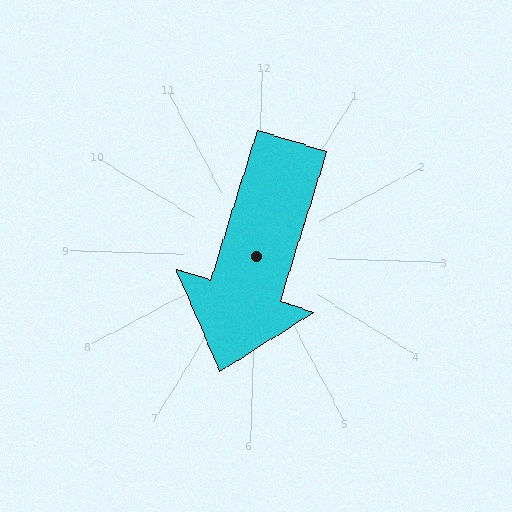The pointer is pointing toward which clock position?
Roughly 7 o'clock.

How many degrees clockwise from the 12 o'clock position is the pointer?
Approximately 196 degrees.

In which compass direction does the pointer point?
South.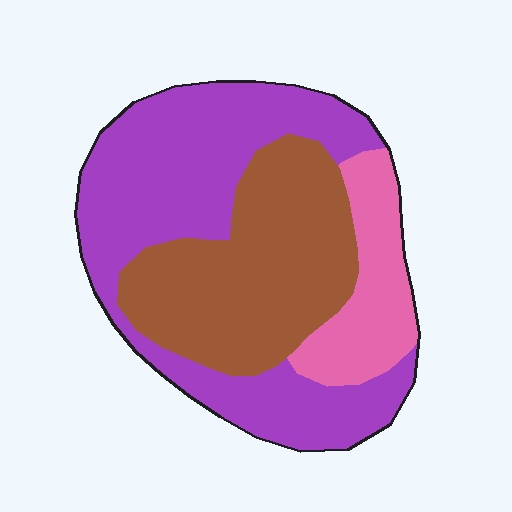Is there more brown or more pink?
Brown.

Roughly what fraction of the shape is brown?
Brown covers 36% of the shape.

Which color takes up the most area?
Purple, at roughly 50%.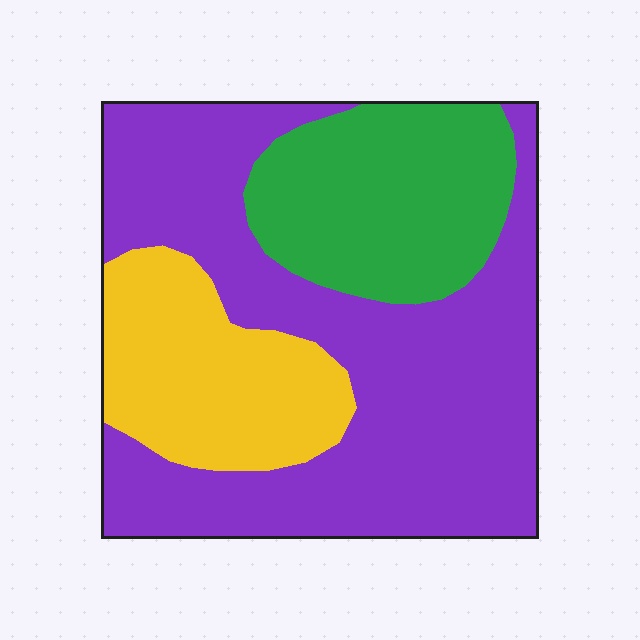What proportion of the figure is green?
Green covers about 25% of the figure.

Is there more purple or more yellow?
Purple.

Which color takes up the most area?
Purple, at roughly 55%.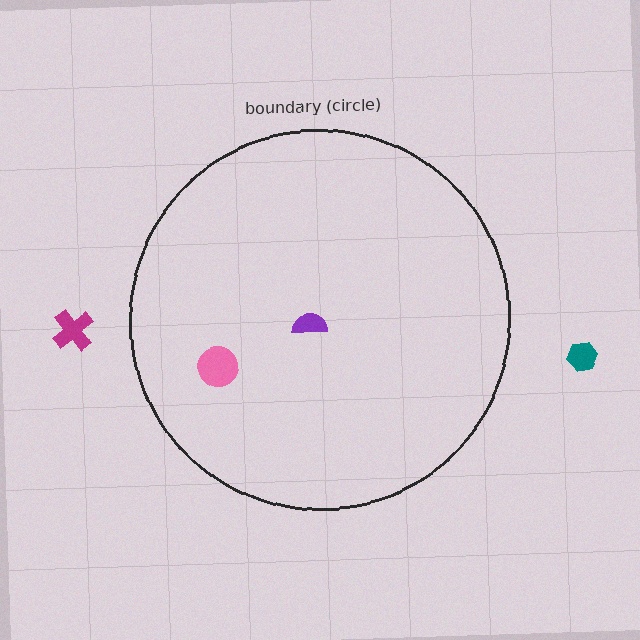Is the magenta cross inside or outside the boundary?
Outside.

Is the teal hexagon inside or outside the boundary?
Outside.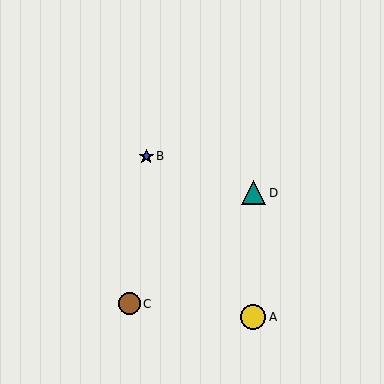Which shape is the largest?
The yellow circle (labeled A) is the largest.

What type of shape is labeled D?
Shape D is a teal triangle.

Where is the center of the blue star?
The center of the blue star is at (146, 156).